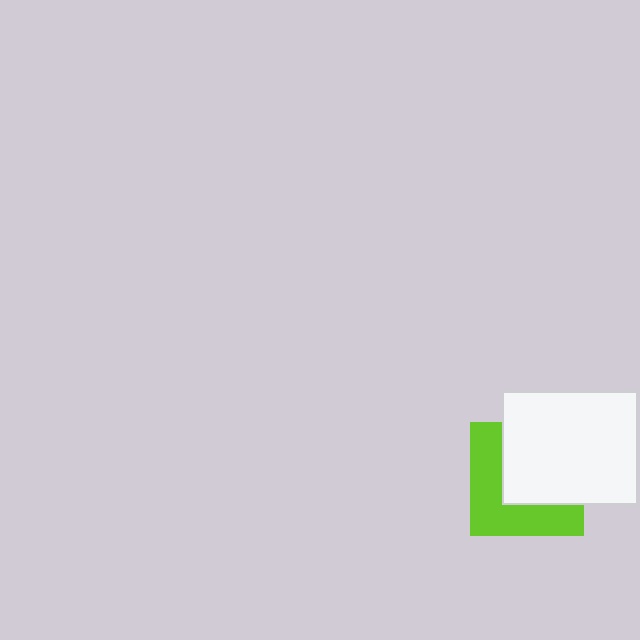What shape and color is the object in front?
The object in front is a white rectangle.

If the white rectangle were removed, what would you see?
You would see the complete lime square.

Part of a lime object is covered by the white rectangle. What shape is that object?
It is a square.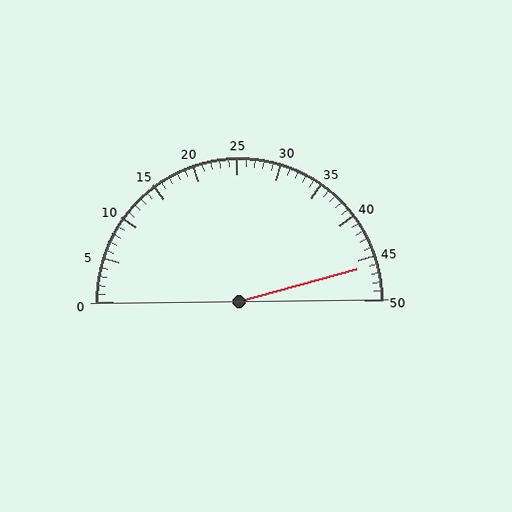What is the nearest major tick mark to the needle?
The nearest major tick mark is 45.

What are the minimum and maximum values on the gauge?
The gauge ranges from 0 to 50.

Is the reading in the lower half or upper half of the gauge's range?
The reading is in the upper half of the range (0 to 50).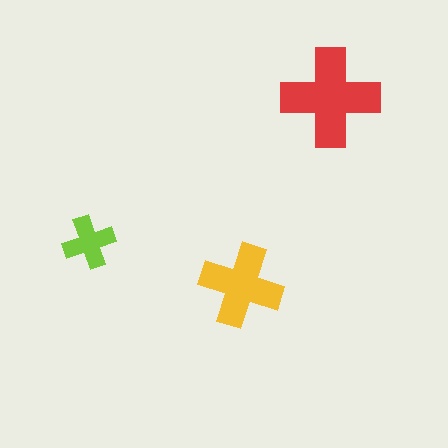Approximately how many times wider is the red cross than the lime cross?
About 2 times wider.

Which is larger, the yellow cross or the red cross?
The red one.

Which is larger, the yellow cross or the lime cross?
The yellow one.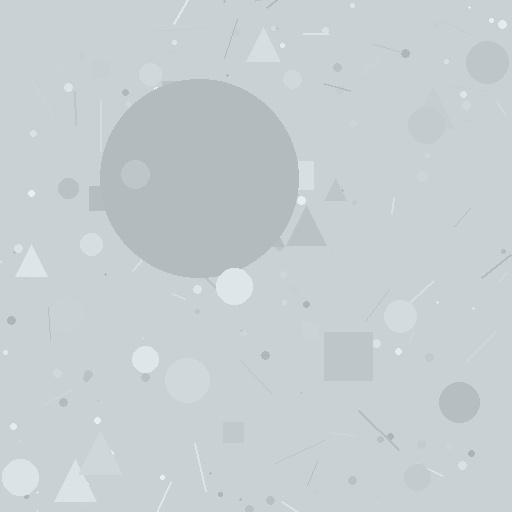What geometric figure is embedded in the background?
A circle is embedded in the background.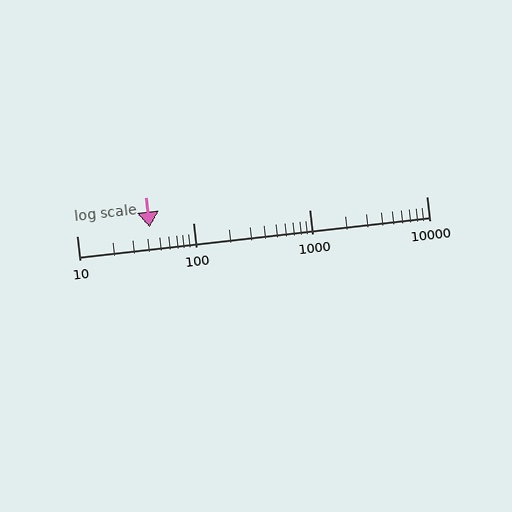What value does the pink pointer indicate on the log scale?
The pointer indicates approximately 42.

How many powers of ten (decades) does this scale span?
The scale spans 3 decades, from 10 to 10000.